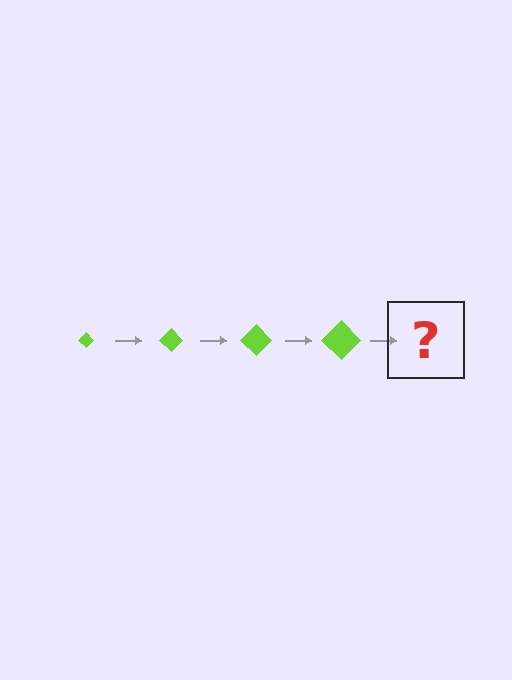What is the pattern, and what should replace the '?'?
The pattern is that the diamond gets progressively larger each step. The '?' should be a lime diamond, larger than the previous one.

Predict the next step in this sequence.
The next step is a lime diamond, larger than the previous one.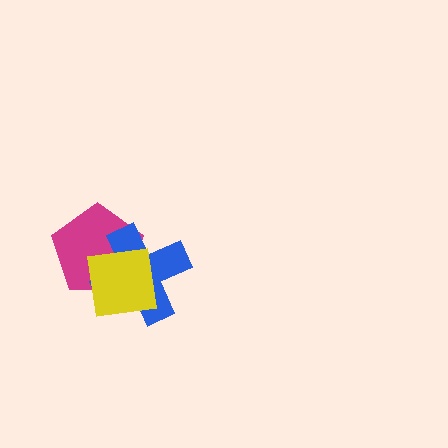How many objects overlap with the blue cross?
2 objects overlap with the blue cross.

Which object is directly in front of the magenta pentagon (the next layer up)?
The blue cross is directly in front of the magenta pentagon.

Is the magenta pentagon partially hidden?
Yes, it is partially covered by another shape.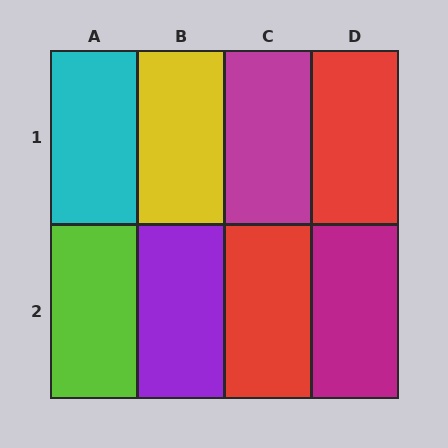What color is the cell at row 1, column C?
Magenta.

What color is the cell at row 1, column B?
Yellow.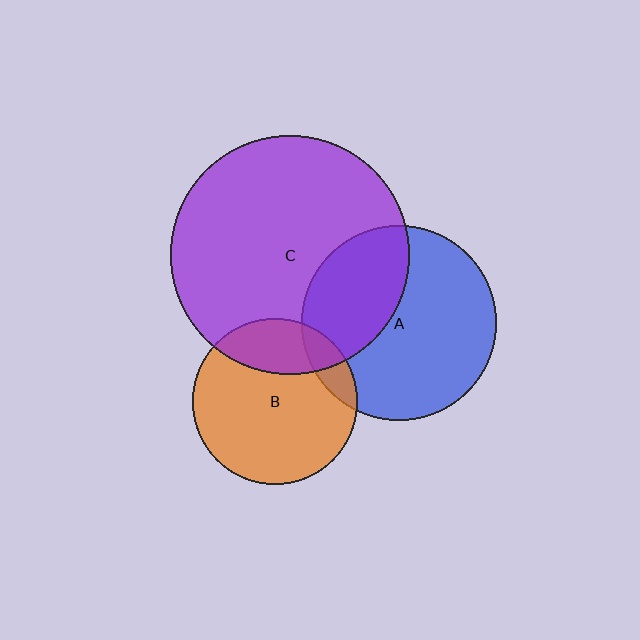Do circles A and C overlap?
Yes.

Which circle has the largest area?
Circle C (purple).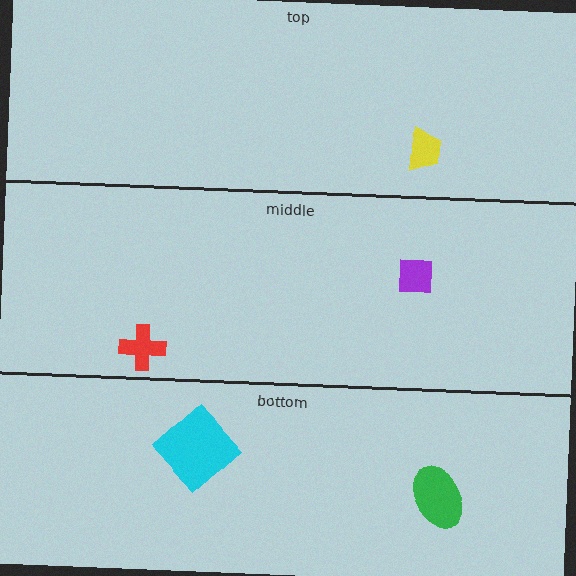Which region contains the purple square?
The middle region.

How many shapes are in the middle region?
2.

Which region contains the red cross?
The middle region.